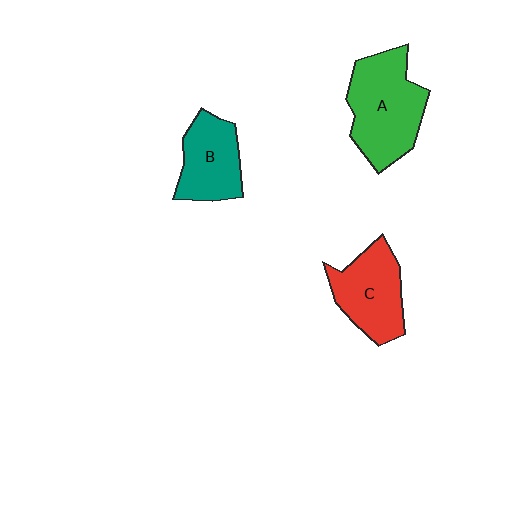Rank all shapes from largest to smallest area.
From largest to smallest: A (green), C (red), B (teal).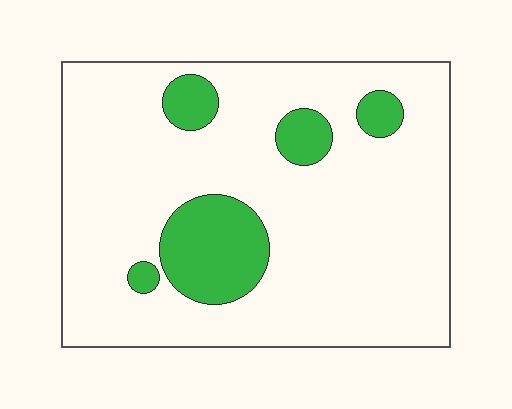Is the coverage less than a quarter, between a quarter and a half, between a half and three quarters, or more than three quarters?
Less than a quarter.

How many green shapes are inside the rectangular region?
5.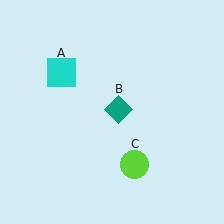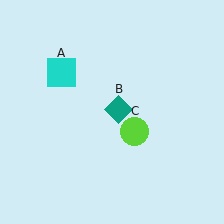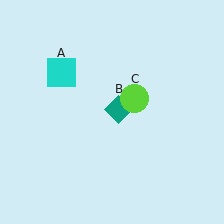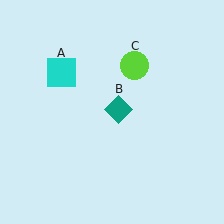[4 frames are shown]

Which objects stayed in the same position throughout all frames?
Cyan square (object A) and teal diamond (object B) remained stationary.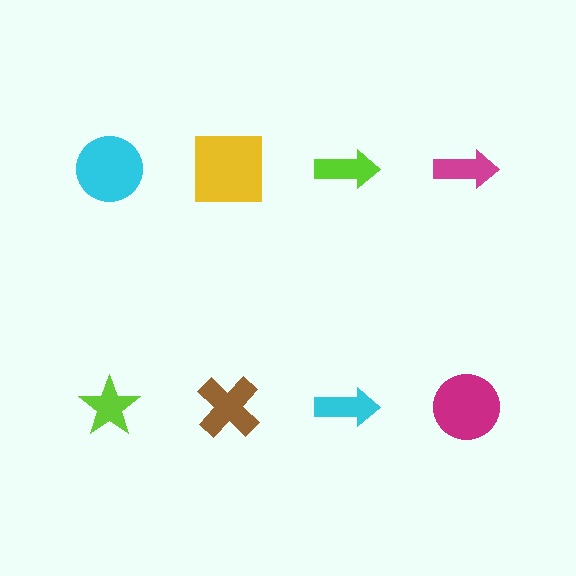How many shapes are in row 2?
4 shapes.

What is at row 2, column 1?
A lime star.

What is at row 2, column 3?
A cyan arrow.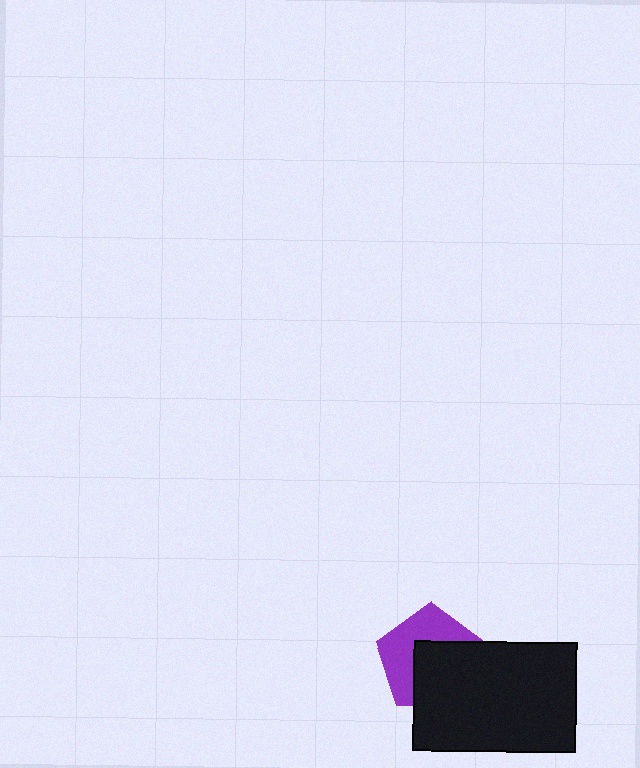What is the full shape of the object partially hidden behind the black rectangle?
The partially hidden object is a purple pentagon.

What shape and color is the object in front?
The object in front is a black rectangle.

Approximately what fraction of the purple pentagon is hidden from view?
Roughly 51% of the purple pentagon is hidden behind the black rectangle.